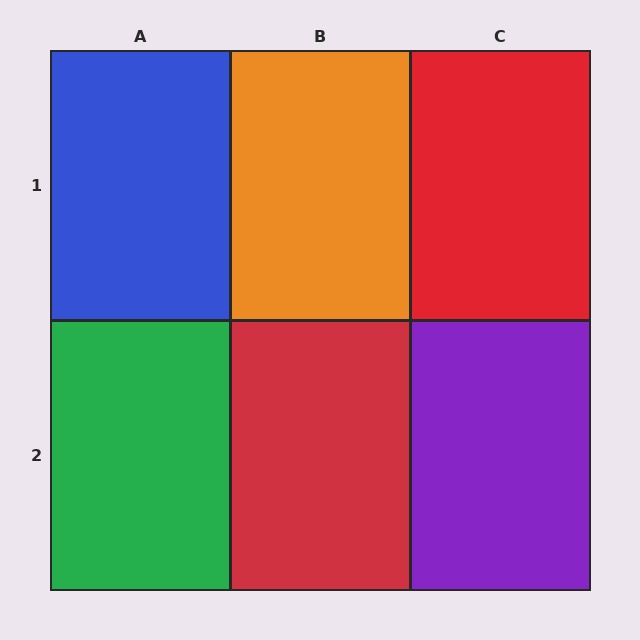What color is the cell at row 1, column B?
Orange.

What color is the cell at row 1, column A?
Blue.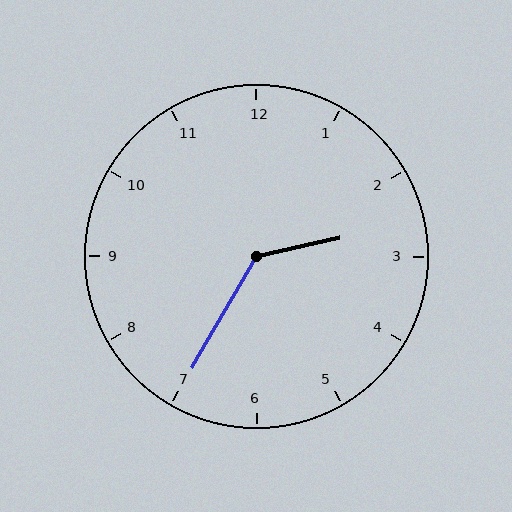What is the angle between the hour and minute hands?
Approximately 132 degrees.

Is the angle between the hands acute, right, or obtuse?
It is obtuse.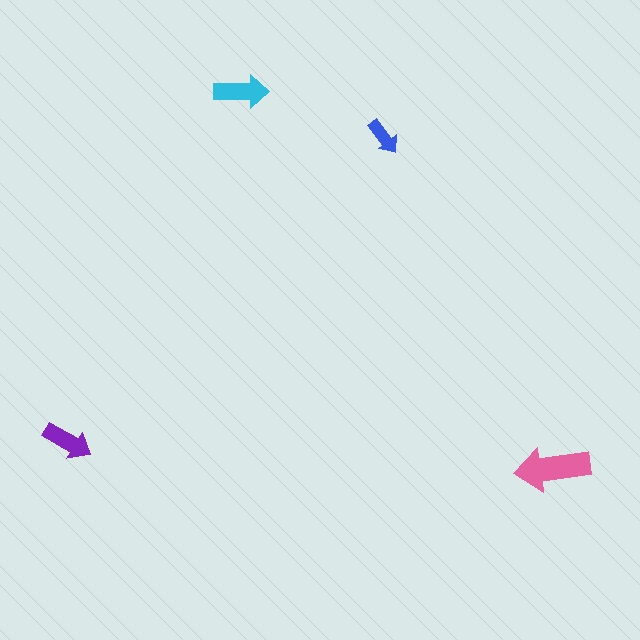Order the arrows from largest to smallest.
the pink one, the cyan one, the purple one, the blue one.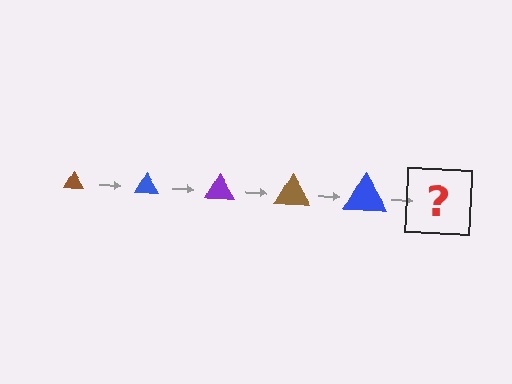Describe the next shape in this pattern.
It should be a purple triangle, larger than the previous one.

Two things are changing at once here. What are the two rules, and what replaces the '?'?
The two rules are that the triangle grows larger each step and the color cycles through brown, blue, and purple. The '?' should be a purple triangle, larger than the previous one.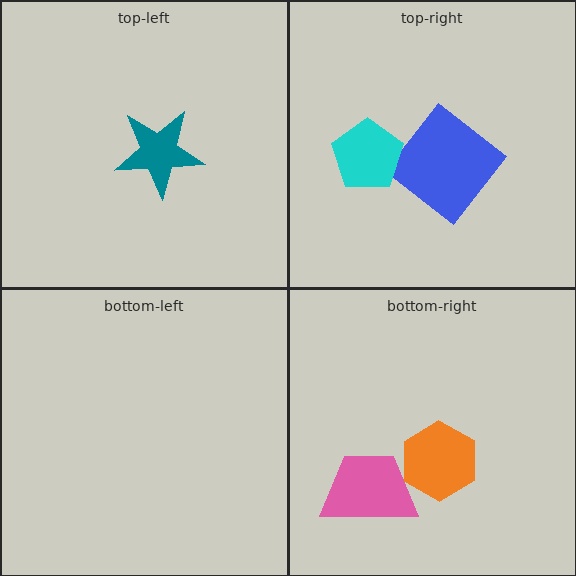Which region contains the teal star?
The top-left region.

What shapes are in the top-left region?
The teal star.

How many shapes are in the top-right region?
2.